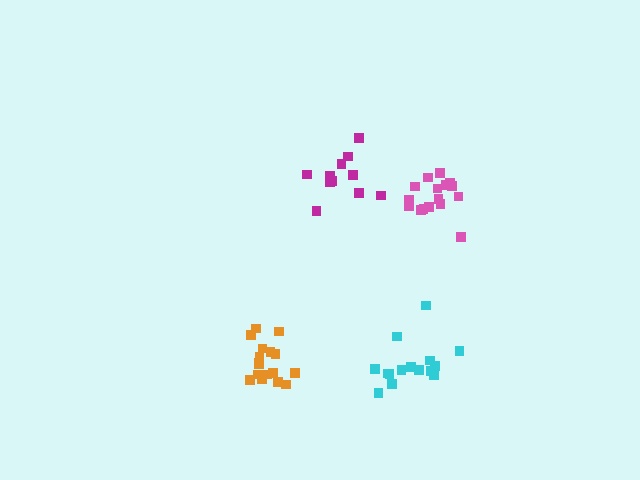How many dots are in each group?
Group 1: 16 dots, Group 2: 16 dots, Group 3: 17 dots, Group 4: 12 dots (61 total).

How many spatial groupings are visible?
There are 4 spatial groupings.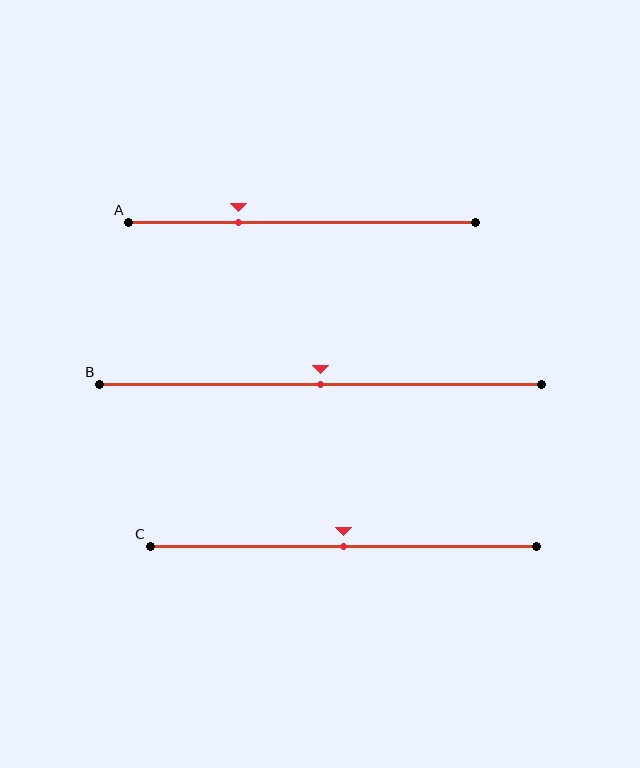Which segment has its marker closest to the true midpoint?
Segment B has its marker closest to the true midpoint.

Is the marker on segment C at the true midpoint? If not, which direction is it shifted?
Yes, the marker on segment C is at the true midpoint.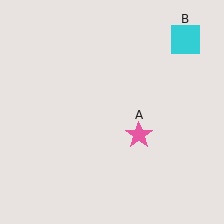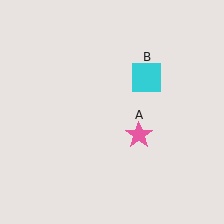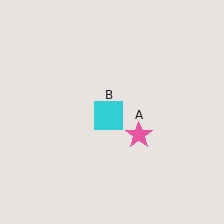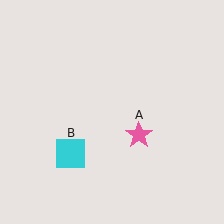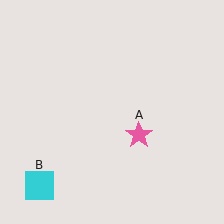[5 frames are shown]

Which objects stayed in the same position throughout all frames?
Pink star (object A) remained stationary.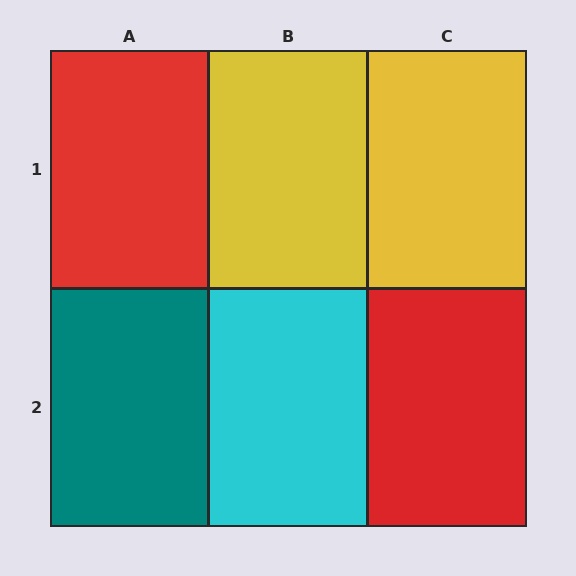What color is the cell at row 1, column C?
Yellow.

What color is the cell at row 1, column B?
Yellow.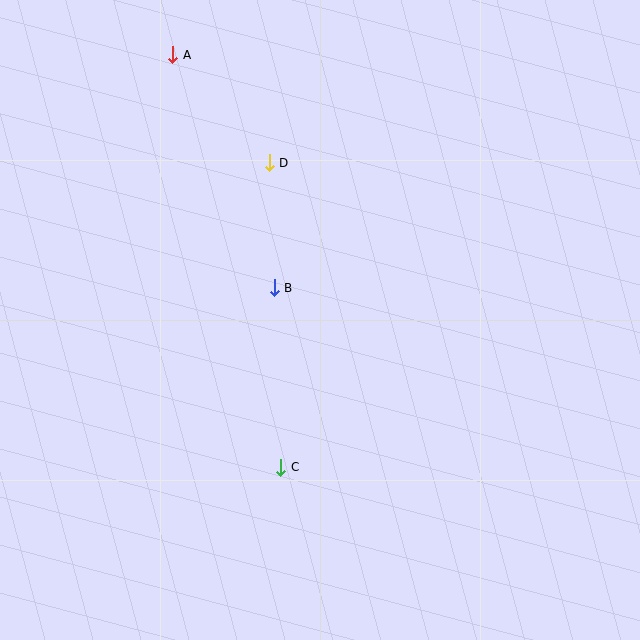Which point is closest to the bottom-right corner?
Point C is closest to the bottom-right corner.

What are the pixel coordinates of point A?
Point A is at (173, 55).